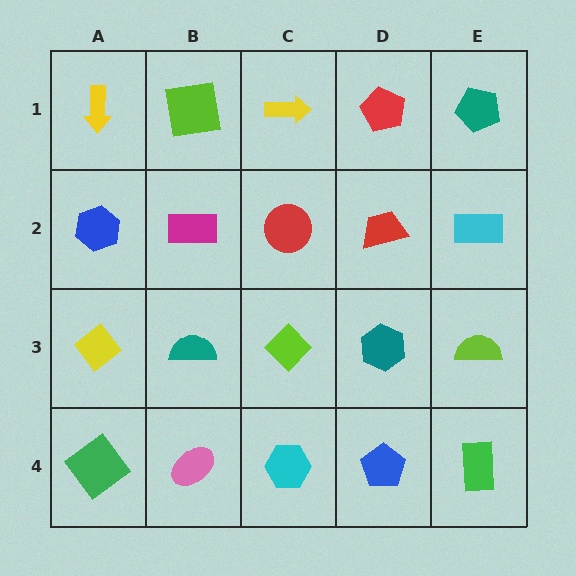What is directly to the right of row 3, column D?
A lime semicircle.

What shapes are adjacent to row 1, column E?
A cyan rectangle (row 2, column E), a red pentagon (row 1, column D).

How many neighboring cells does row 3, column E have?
3.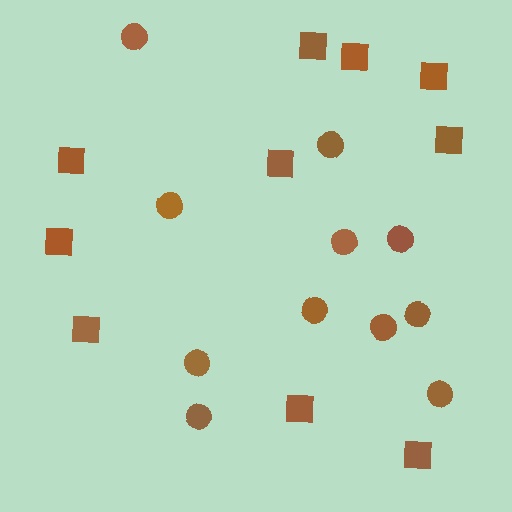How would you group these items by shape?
There are 2 groups: one group of squares (10) and one group of circles (11).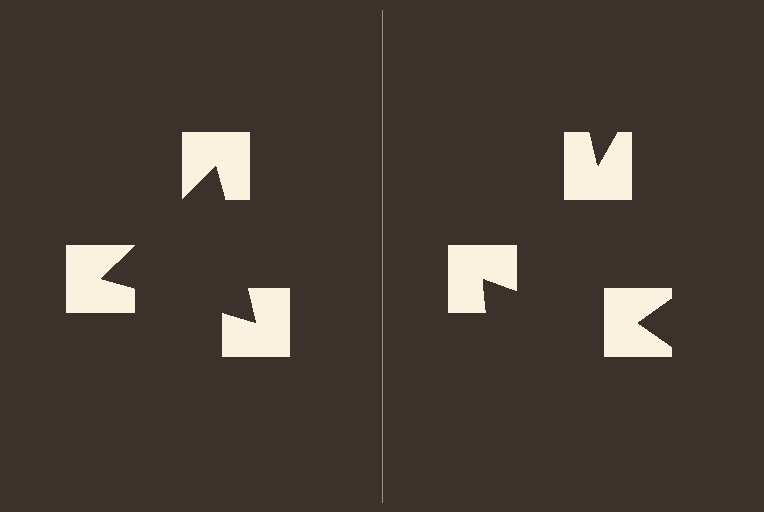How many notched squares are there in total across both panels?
6 — 3 on each side.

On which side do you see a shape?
An illusory triangle appears on the left side. On the right side the wedge cuts are rotated, so no coherent shape forms.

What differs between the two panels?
The notched squares are positioned identically on both sides; only the wedge orientations differ. On the left they align to a triangle; on the right they are misaligned.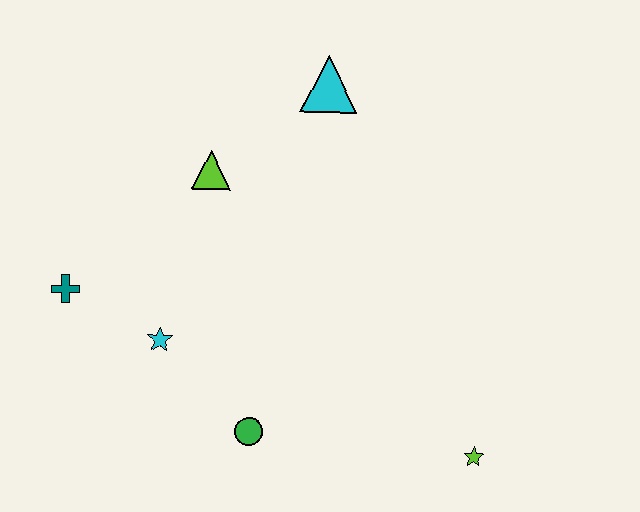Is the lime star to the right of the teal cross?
Yes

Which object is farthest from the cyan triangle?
The lime star is farthest from the cyan triangle.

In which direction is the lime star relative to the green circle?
The lime star is to the right of the green circle.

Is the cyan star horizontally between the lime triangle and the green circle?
No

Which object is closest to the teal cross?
The cyan star is closest to the teal cross.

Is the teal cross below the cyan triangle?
Yes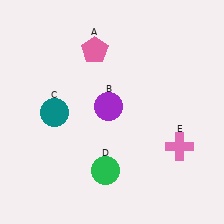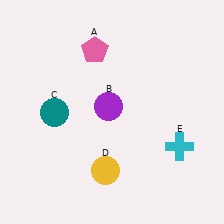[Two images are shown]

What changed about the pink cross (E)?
In Image 1, E is pink. In Image 2, it changed to cyan.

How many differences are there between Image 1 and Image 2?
There are 2 differences between the two images.